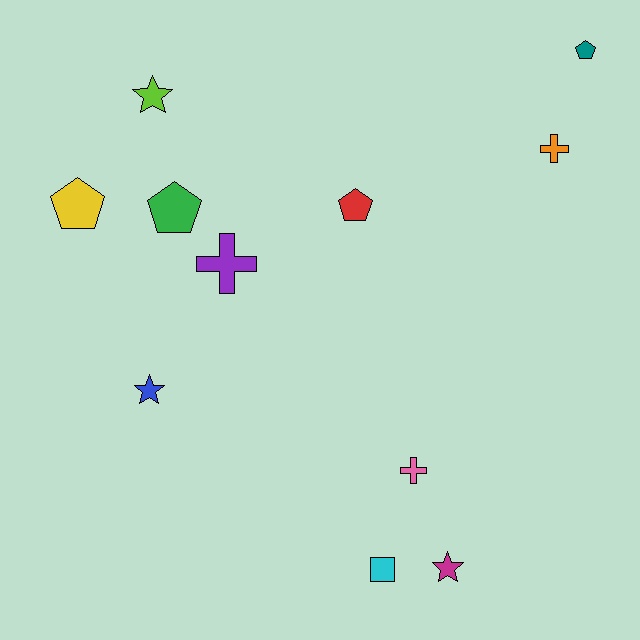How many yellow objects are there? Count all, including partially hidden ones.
There is 1 yellow object.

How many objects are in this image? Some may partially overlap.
There are 11 objects.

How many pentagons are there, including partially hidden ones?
There are 4 pentagons.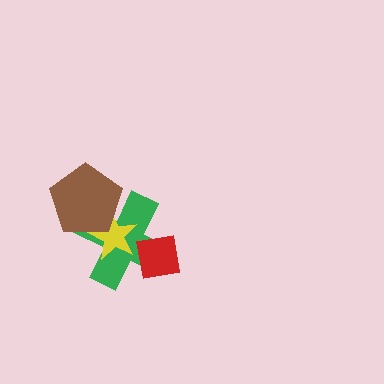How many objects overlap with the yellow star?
2 objects overlap with the yellow star.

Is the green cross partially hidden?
Yes, it is partially covered by another shape.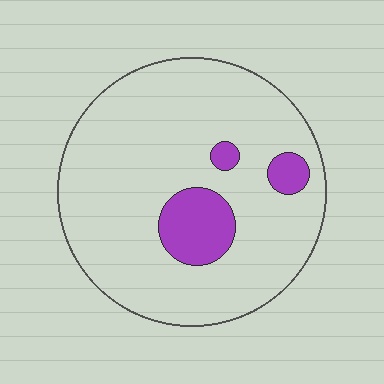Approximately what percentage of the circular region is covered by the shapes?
Approximately 10%.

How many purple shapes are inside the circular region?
3.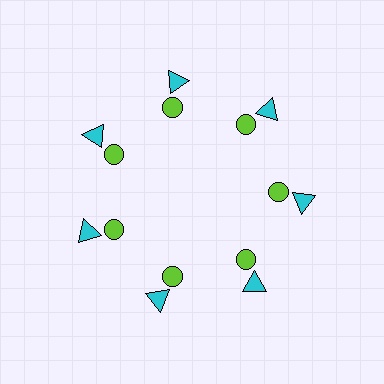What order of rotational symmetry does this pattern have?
This pattern has 7-fold rotational symmetry.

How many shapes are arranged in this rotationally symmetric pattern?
There are 14 shapes, arranged in 7 groups of 2.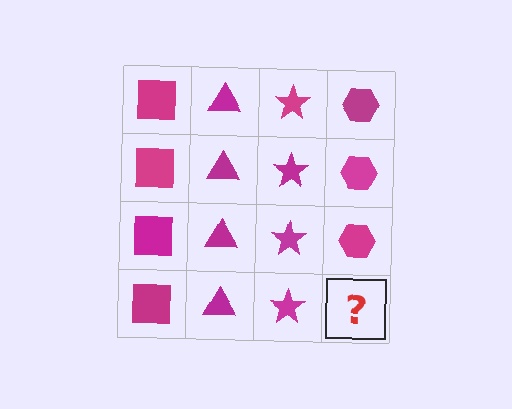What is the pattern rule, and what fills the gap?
The rule is that each column has a consistent shape. The gap should be filled with a magenta hexagon.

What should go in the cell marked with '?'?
The missing cell should contain a magenta hexagon.